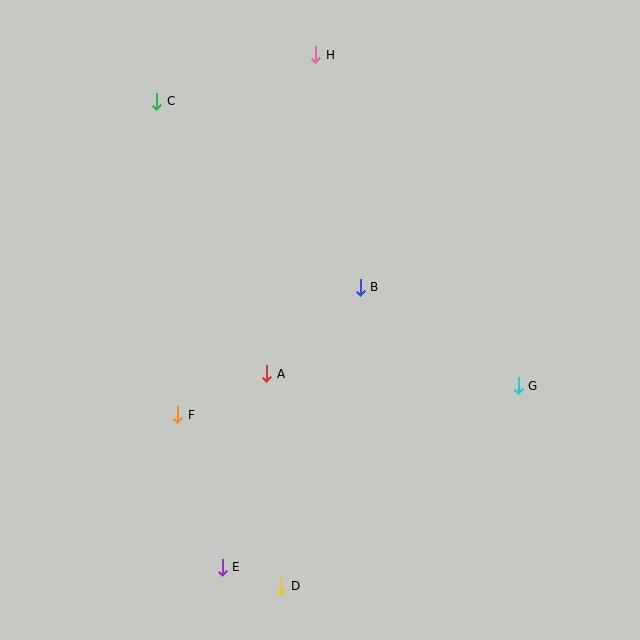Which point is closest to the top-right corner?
Point H is closest to the top-right corner.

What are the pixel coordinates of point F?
Point F is at (178, 415).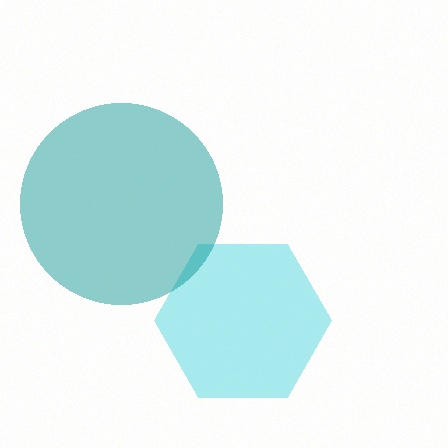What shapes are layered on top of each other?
The layered shapes are: a cyan hexagon, a teal circle.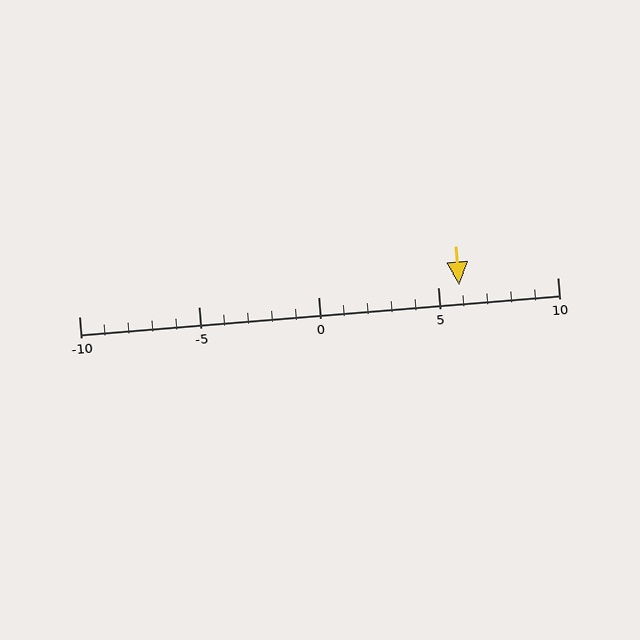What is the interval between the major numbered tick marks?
The major tick marks are spaced 5 units apart.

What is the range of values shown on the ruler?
The ruler shows values from -10 to 10.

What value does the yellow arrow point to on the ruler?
The yellow arrow points to approximately 6.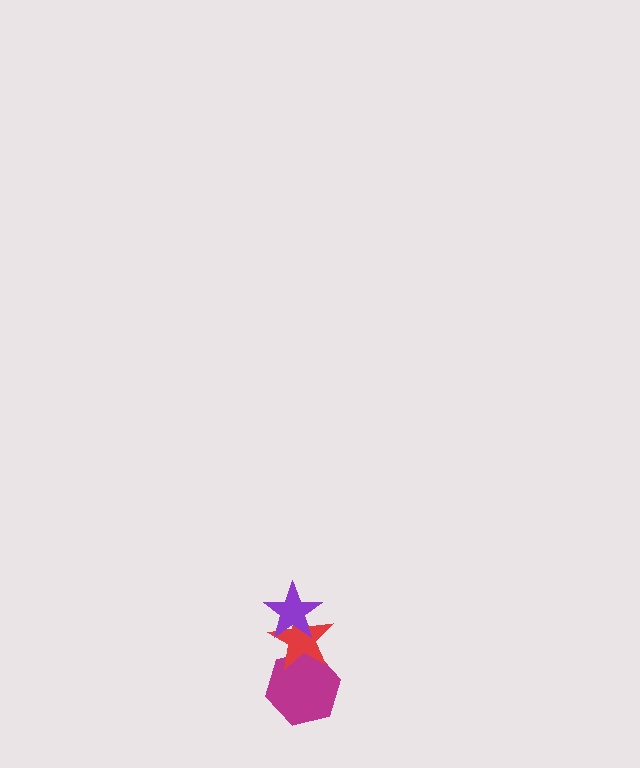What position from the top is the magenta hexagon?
The magenta hexagon is 3rd from the top.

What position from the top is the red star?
The red star is 2nd from the top.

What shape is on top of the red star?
The purple star is on top of the red star.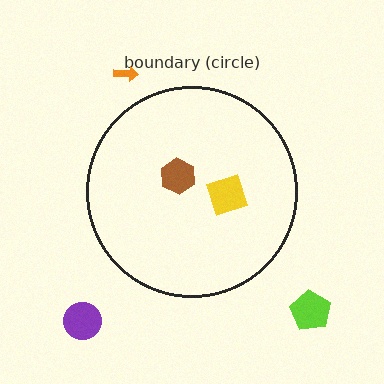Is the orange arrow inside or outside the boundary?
Outside.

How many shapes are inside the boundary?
2 inside, 3 outside.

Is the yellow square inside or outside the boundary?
Inside.